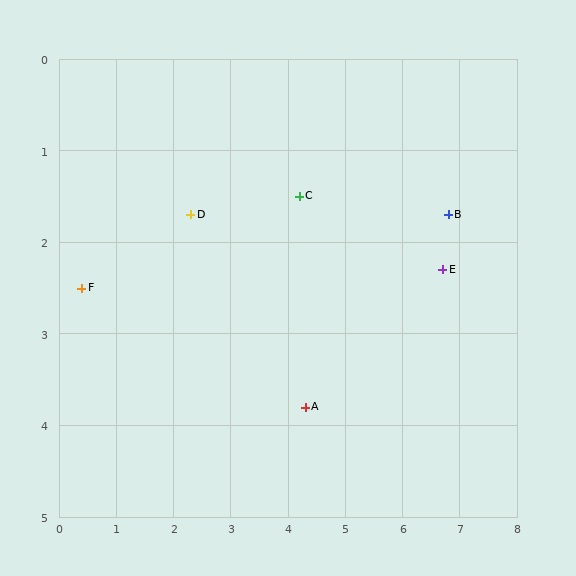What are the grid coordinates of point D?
Point D is at approximately (2.3, 1.7).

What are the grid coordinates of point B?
Point B is at approximately (6.8, 1.7).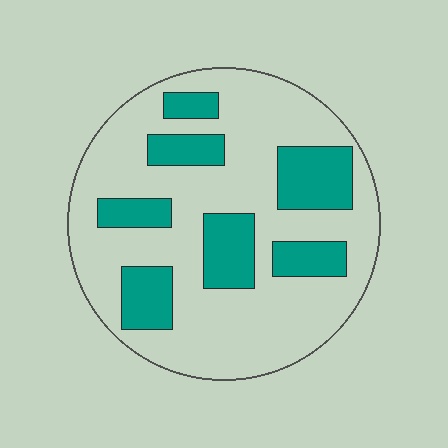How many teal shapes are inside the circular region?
7.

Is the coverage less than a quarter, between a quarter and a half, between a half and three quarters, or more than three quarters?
Between a quarter and a half.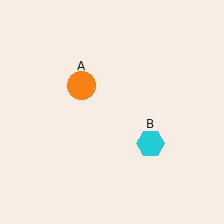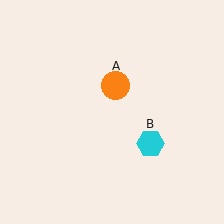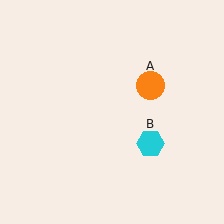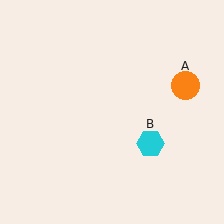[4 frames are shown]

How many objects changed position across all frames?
1 object changed position: orange circle (object A).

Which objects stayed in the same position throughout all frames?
Cyan hexagon (object B) remained stationary.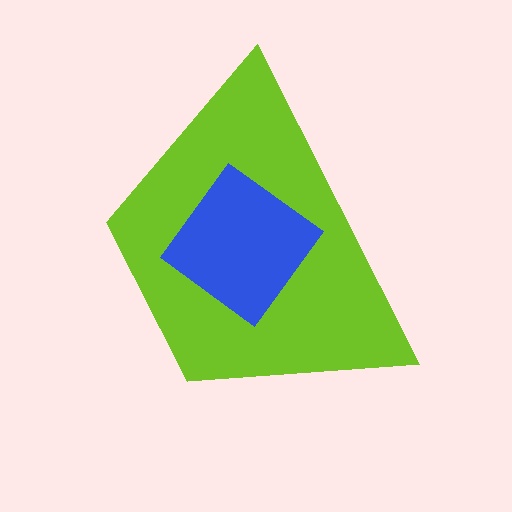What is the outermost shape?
The lime trapezoid.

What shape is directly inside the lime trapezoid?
The blue diamond.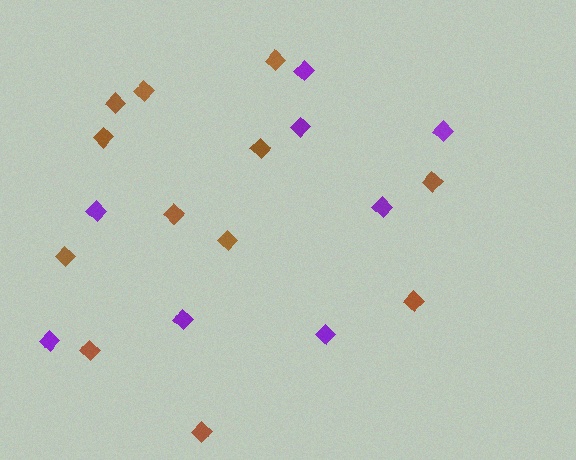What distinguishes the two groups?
There are 2 groups: one group of brown diamonds (12) and one group of purple diamonds (8).